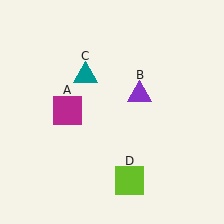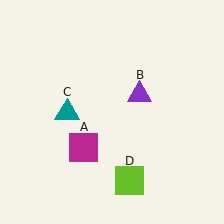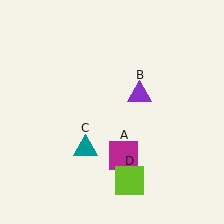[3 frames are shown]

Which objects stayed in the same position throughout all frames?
Purple triangle (object B) and lime square (object D) remained stationary.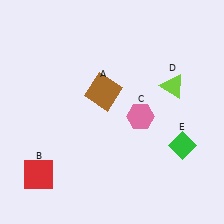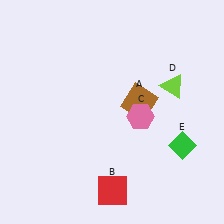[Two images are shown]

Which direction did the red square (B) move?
The red square (B) moved right.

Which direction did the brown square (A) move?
The brown square (A) moved right.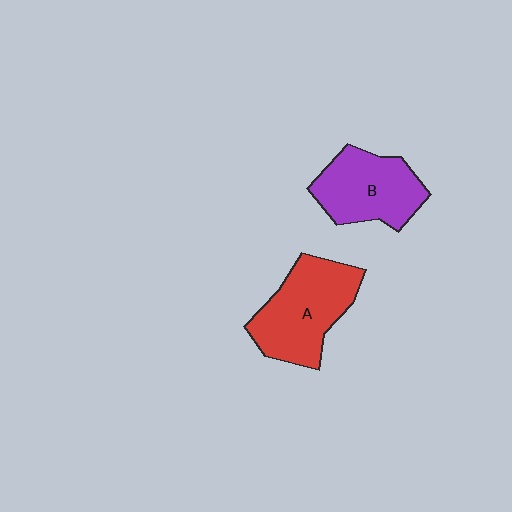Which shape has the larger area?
Shape A (red).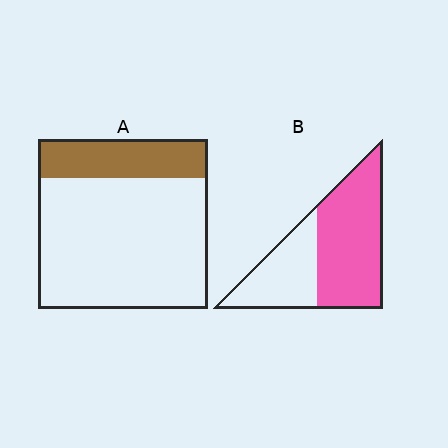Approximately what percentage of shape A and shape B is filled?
A is approximately 25% and B is approximately 60%.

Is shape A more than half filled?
No.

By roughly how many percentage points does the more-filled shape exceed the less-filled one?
By roughly 40 percentage points (B over A).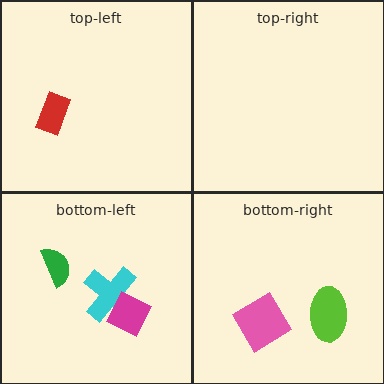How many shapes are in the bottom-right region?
2.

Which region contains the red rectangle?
The top-left region.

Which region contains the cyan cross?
The bottom-left region.